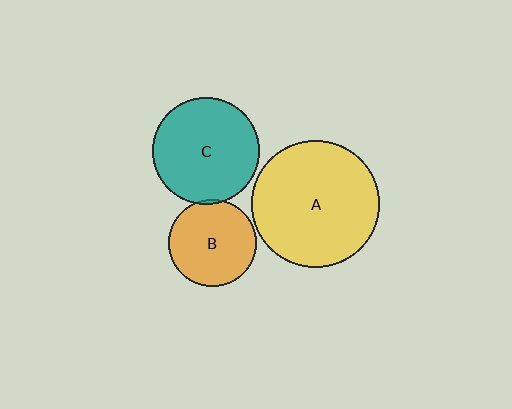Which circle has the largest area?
Circle A (yellow).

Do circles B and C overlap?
Yes.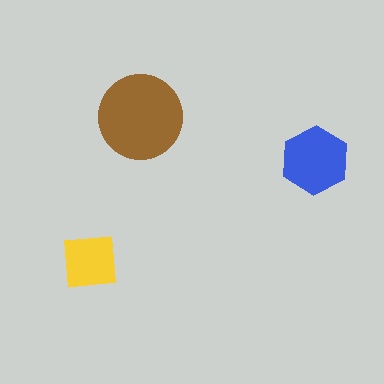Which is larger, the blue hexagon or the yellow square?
The blue hexagon.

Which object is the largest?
The brown circle.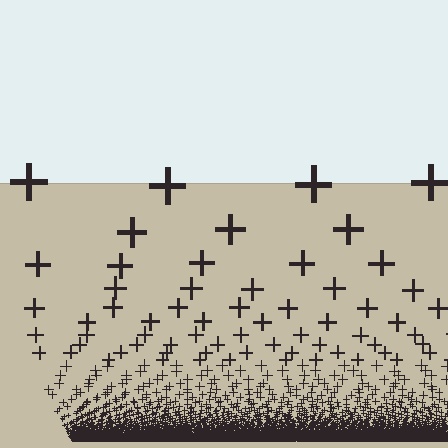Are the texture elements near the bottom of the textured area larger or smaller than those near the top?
Smaller. The gradient is inverted — elements near the bottom are smaller and denser.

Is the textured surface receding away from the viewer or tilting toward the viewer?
The surface appears to tilt toward the viewer. Texture elements get larger and sparser toward the top.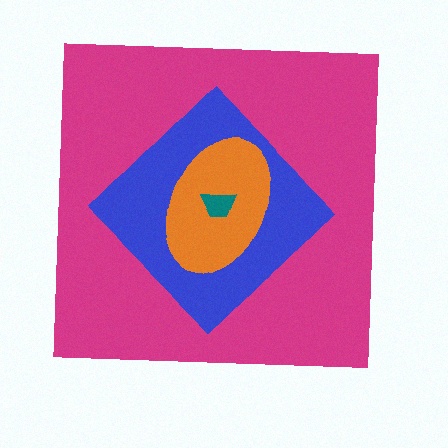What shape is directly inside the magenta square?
The blue diamond.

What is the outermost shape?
The magenta square.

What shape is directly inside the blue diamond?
The orange ellipse.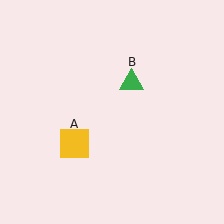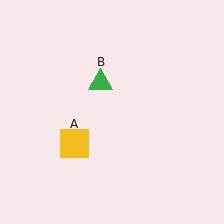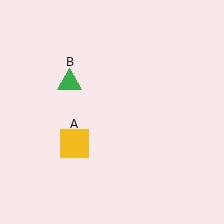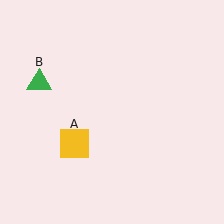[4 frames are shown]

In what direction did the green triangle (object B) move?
The green triangle (object B) moved left.